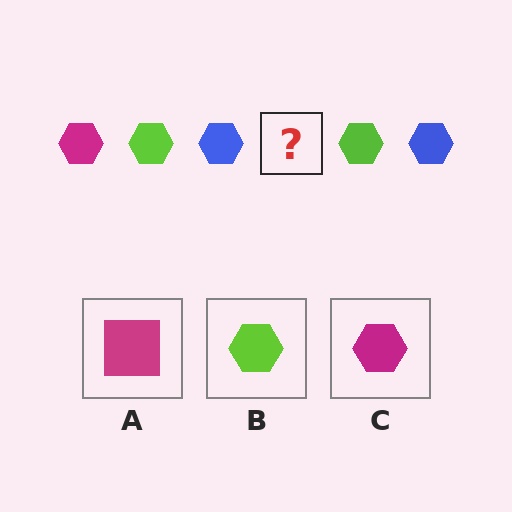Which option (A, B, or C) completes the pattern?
C.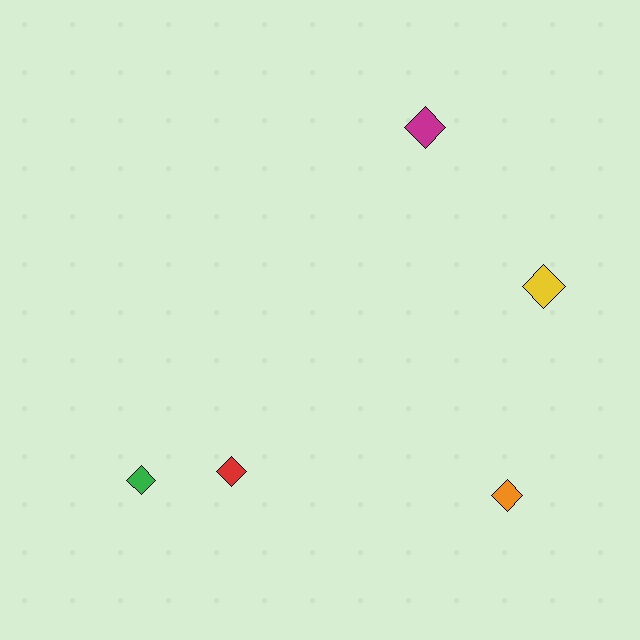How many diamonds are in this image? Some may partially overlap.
There are 5 diamonds.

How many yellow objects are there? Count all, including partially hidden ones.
There is 1 yellow object.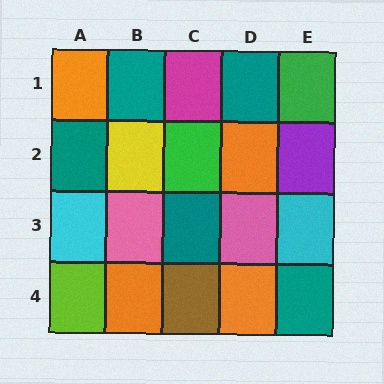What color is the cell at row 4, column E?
Teal.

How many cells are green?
2 cells are green.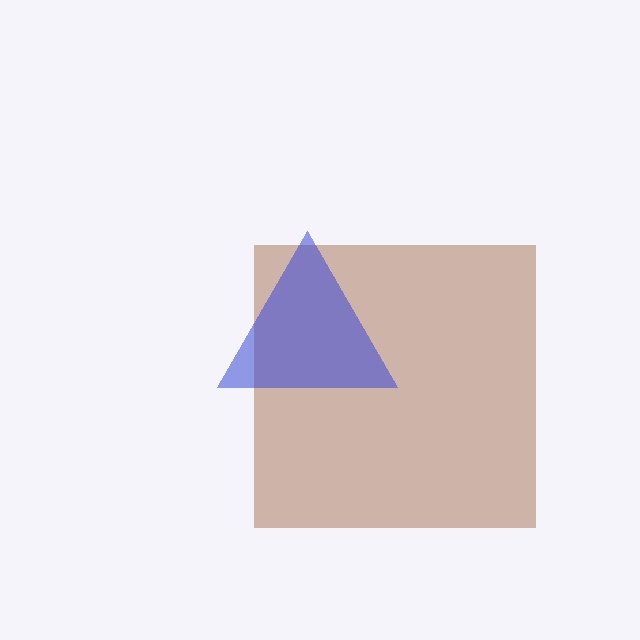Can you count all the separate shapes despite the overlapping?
Yes, there are 2 separate shapes.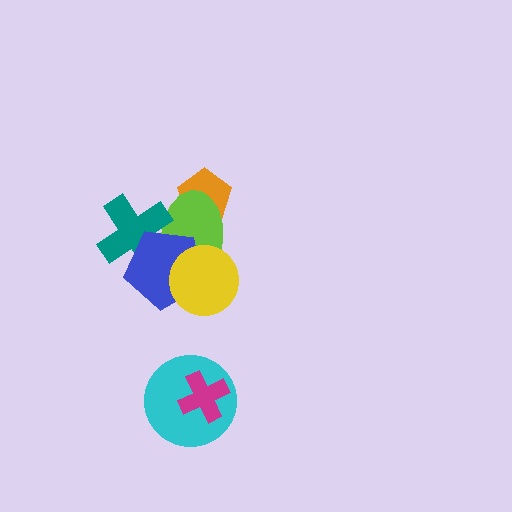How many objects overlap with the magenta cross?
1 object overlaps with the magenta cross.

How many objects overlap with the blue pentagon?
3 objects overlap with the blue pentagon.